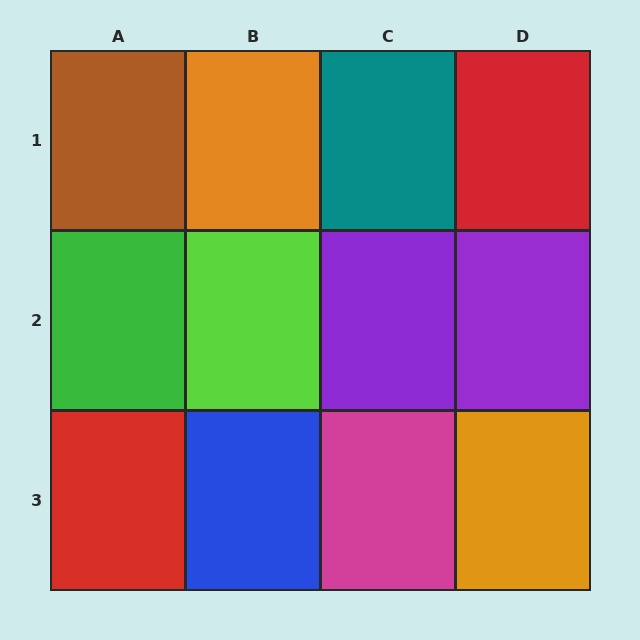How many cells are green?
1 cell is green.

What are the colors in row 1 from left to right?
Brown, orange, teal, red.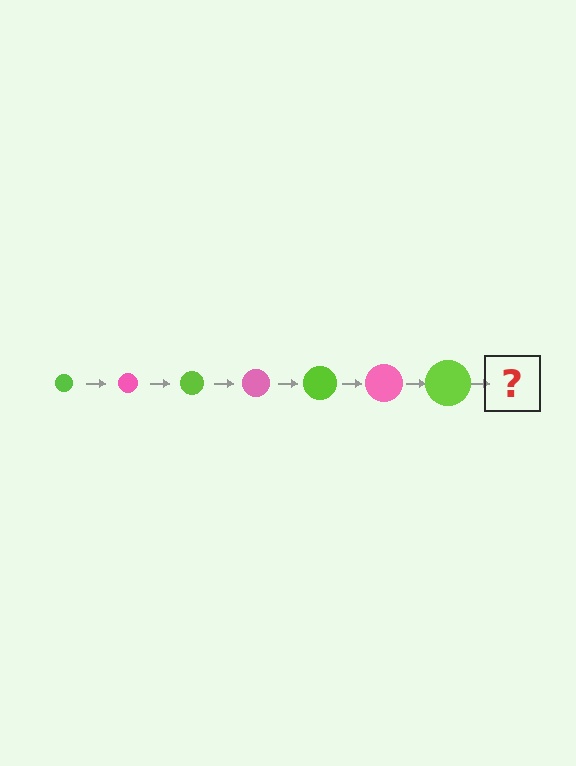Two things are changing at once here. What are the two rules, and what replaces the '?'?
The two rules are that the circle grows larger each step and the color cycles through lime and pink. The '?' should be a pink circle, larger than the previous one.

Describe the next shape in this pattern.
It should be a pink circle, larger than the previous one.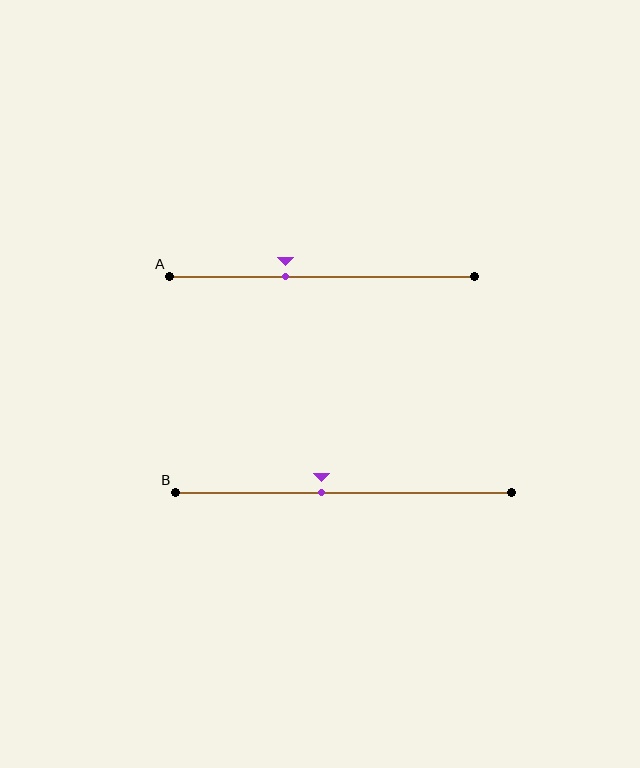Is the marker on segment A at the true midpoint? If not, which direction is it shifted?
No, the marker on segment A is shifted to the left by about 12% of the segment length.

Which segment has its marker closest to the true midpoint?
Segment B has its marker closest to the true midpoint.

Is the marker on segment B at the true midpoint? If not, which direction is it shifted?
No, the marker on segment B is shifted to the left by about 7% of the segment length.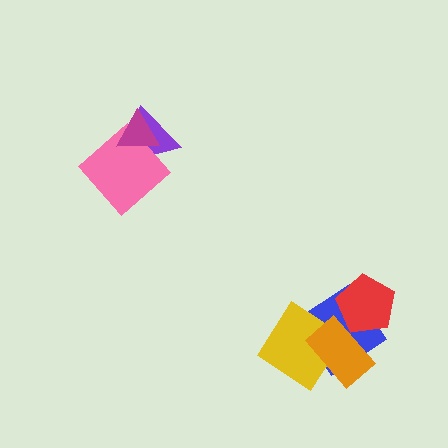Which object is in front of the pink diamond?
The magenta triangle is in front of the pink diamond.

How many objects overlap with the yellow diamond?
2 objects overlap with the yellow diamond.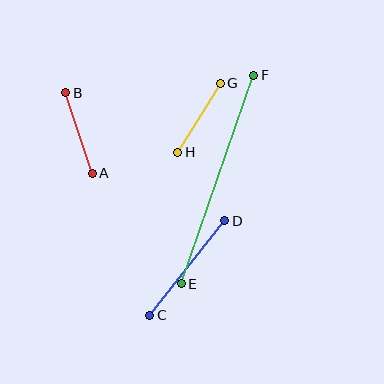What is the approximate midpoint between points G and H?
The midpoint is at approximately (199, 118) pixels.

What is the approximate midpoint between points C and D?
The midpoint is at approximately (187, 268) pixels.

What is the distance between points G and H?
The distance is approximately 81 pixels.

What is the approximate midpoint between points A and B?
The midpoint is at approximately (79, 133) pixels.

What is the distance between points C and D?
The distance is approximately 121 pixels.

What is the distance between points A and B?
The distance is approximately 85 pixels.